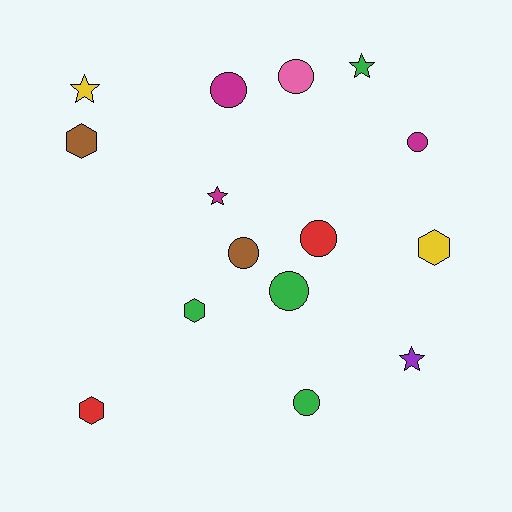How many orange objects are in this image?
There are no orange objects.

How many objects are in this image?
There are 15 objects.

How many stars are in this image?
There are 4 stars.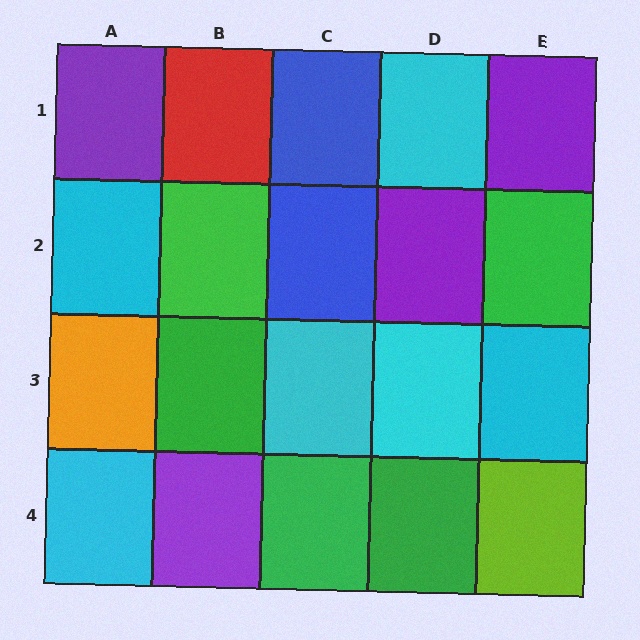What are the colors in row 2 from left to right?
Cyan, green, blue, purple, green.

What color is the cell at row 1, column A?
Purple.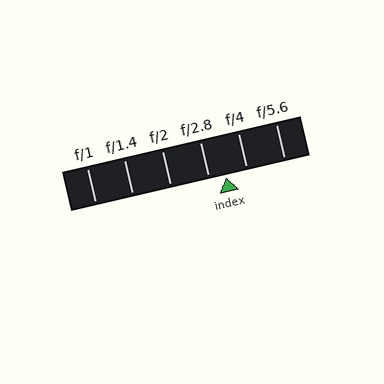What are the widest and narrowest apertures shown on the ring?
The widest aperture shown is f/1 and the narrowest is f/5.6.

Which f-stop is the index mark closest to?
The index mark is closest to f/2.8.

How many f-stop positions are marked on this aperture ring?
There are 6 f-stop positions marked.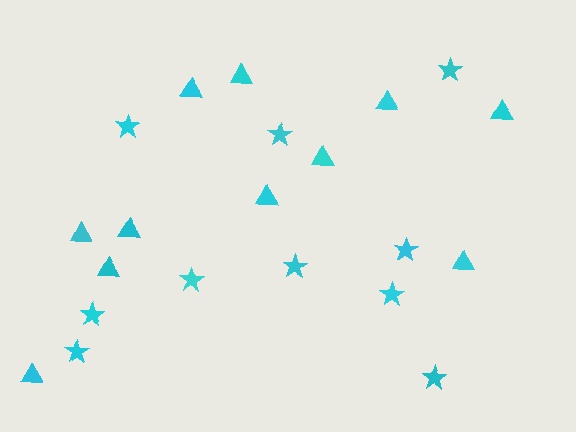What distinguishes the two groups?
There are 2 groups: one group of triangles (11) and one group of stars (10).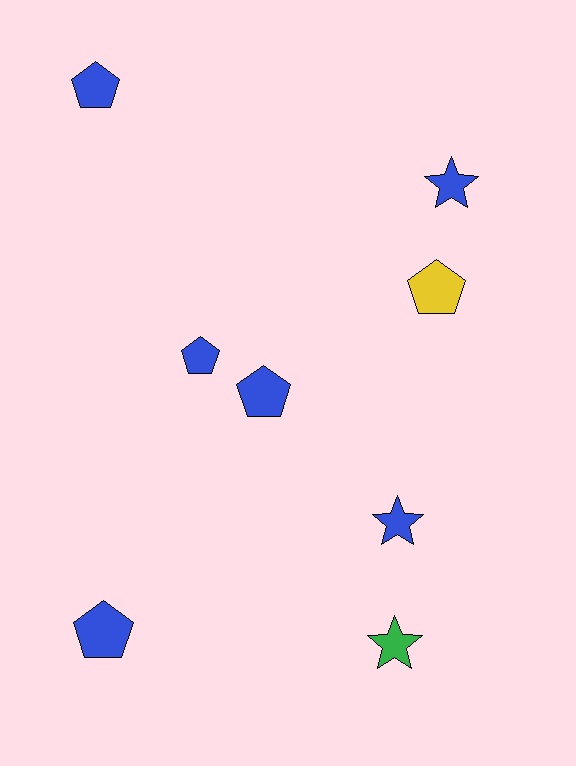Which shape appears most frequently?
Pentagon, with 5 objects.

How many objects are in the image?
There are 8 objects.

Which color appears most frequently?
Blue, with 6 objects.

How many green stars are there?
There is 1 green star.